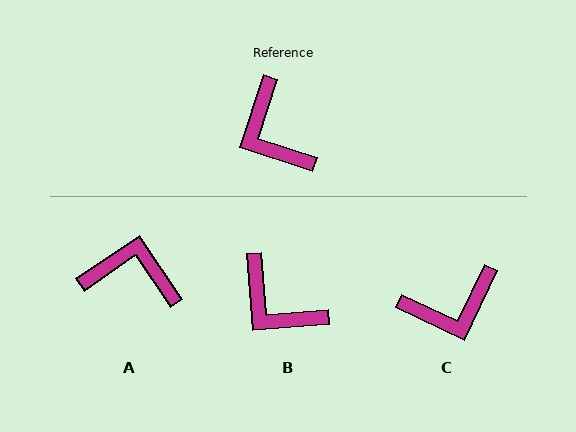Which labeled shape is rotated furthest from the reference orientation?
A, about 128 degrees away.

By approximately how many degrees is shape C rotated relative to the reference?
Approximately 82 degrees counter-clockwise.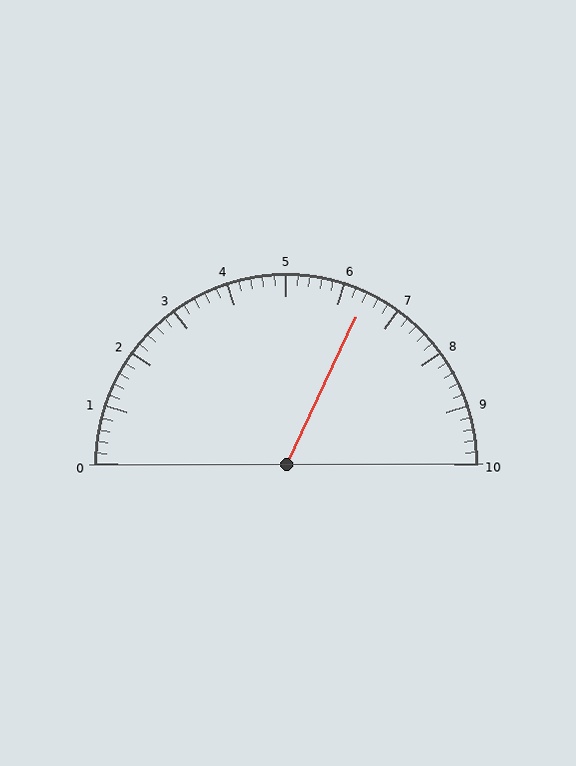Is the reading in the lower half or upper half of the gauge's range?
The reading is in the upper half of the range (0 to 10).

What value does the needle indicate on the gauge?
The needle indicates approximately 6.4.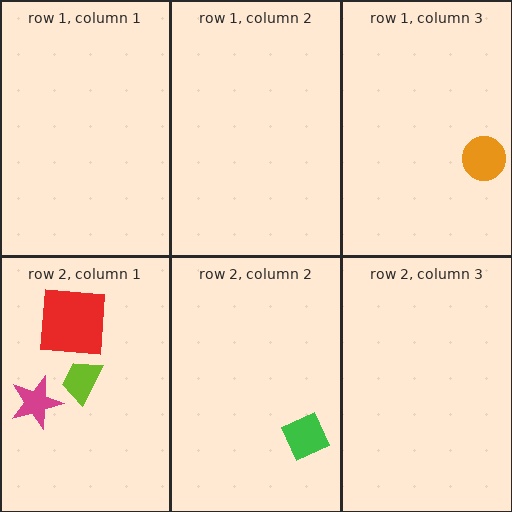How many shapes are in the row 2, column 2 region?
1.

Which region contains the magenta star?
The row 2, column 1 region.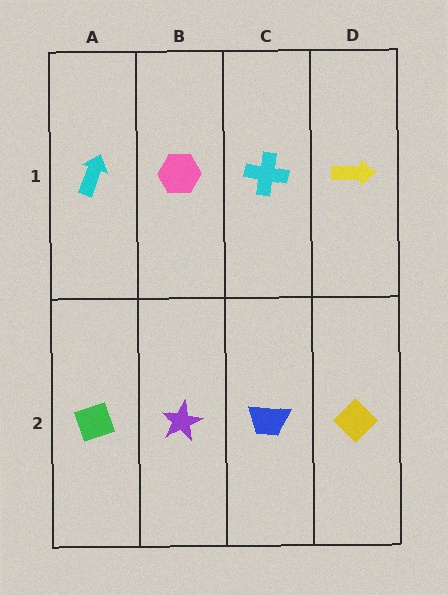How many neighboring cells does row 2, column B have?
3.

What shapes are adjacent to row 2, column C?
A cyan cross (row 1, column C), a purple star (row 2, column B), a yellow diamond (row 2, column D).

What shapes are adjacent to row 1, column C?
A blue trapezoid (row 2, column C), a pink hexagon (row 1, column B), a yellow arrow (row 1, column D).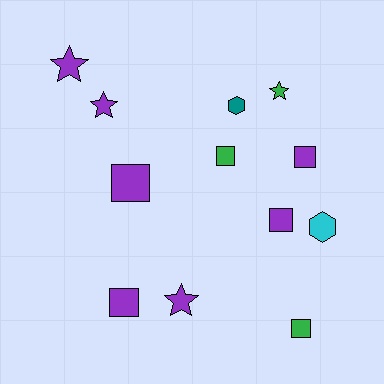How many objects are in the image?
There are 12 objects.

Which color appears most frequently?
Purple, with 7 objects.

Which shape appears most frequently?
Square, with 6 objects.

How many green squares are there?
There are 2 green squares.